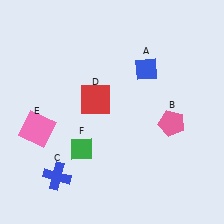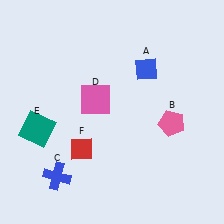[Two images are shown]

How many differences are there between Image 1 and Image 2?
There are 3 differences between the two images.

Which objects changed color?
D changed from red to pink. E changed from pink to teal. F changed from green to red.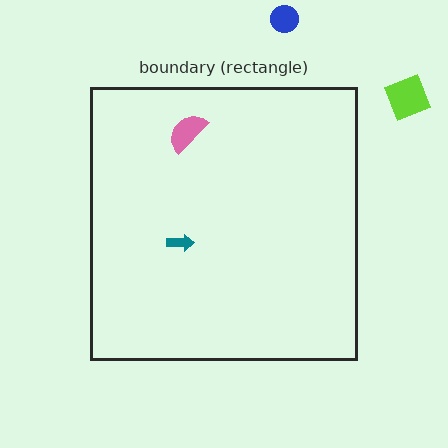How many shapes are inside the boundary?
2 inside, 2 outside.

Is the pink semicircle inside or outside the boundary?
Inside.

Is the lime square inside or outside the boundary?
Outside.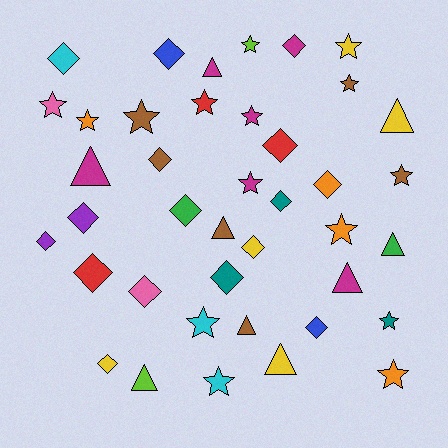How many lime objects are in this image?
There are 2 lime objects.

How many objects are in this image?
There are 40 objects.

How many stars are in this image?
There are 15 stars.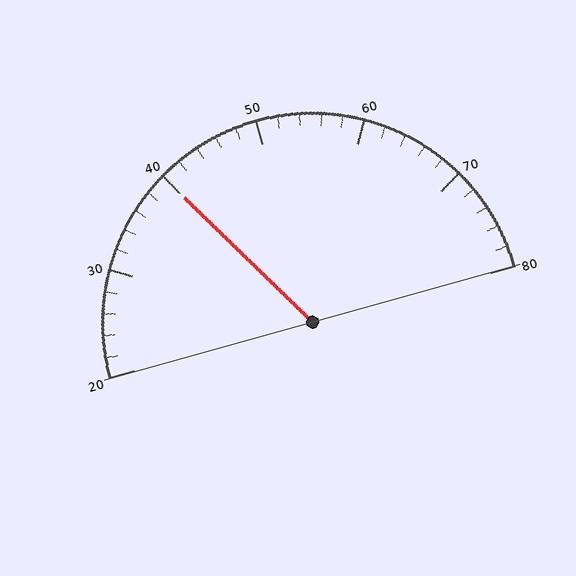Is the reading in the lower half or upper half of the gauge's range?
The reading is in the lower half of the range (20 to 80).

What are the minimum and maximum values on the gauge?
The gauge ranges from 20 to 80.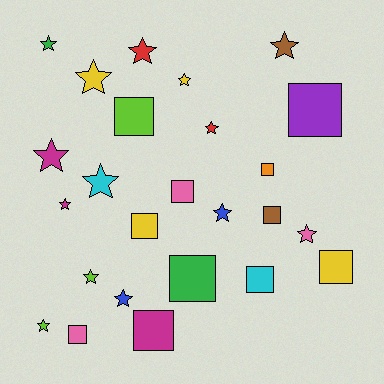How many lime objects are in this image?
There are 3 lime objects.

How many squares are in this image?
There are 11 squares.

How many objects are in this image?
There are 25 objects.